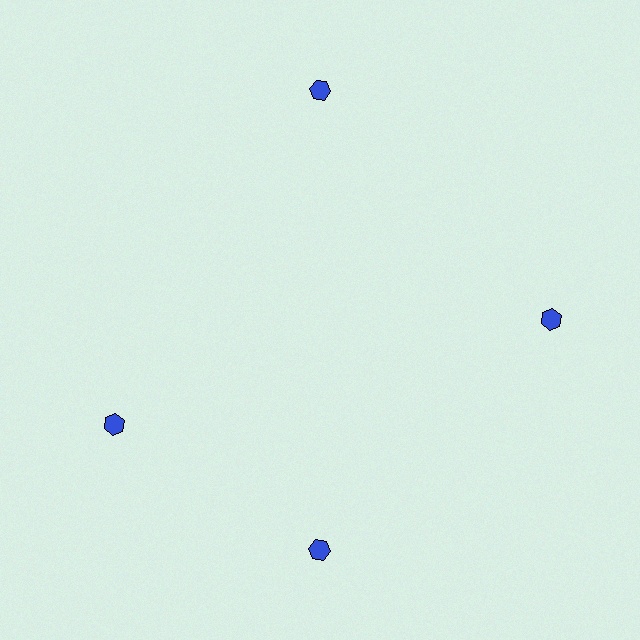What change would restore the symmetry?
The symmetry would be restored by rotating it back into even spacing with its neighbors so that all 4 hexagons sit at equal angles and equal distance from the center.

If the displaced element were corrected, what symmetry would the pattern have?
It would have 4-fold rotational symmetry — the pattern would map onto itself every 90 degrees.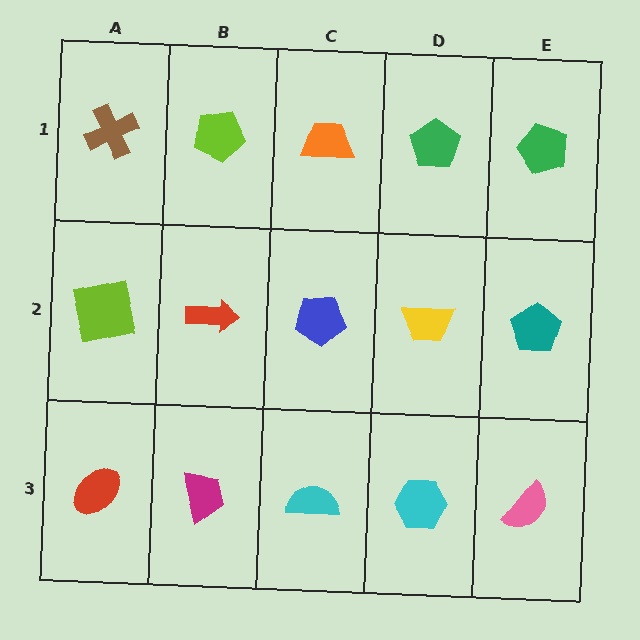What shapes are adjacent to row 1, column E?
A teal pentagon (row 2, column E), a green pentagon (row 1, column D).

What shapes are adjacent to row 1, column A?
A lime square (row 2, column A), a lime pentagon (row 1, column B).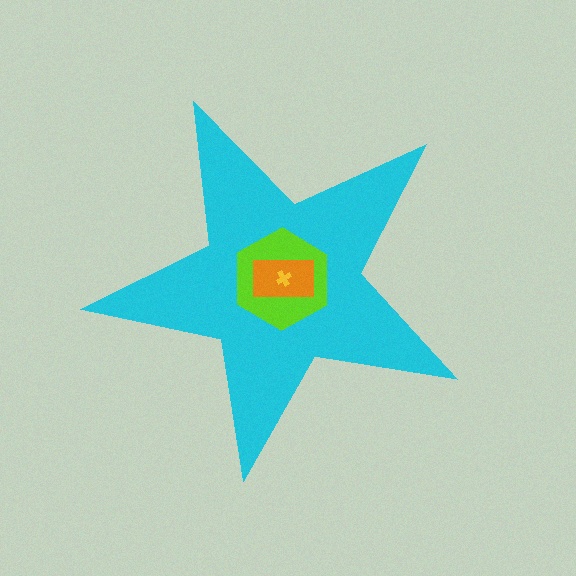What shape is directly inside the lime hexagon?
The orange rectangle.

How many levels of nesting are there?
4.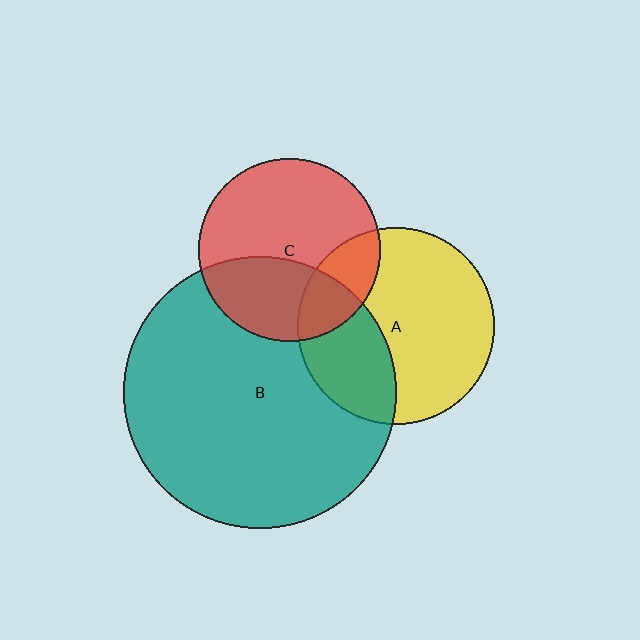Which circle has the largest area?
Circle B (teal).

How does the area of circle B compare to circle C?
Approximately 2.2 times.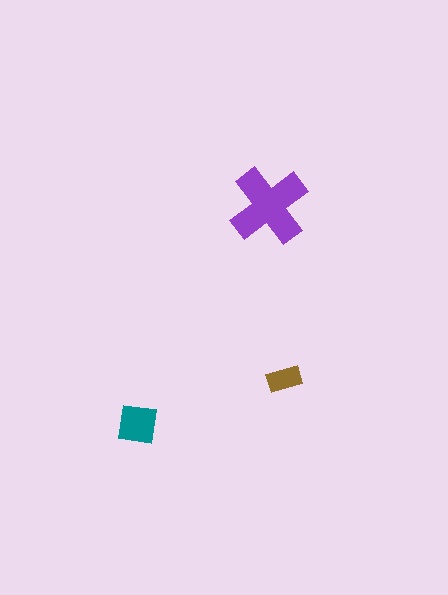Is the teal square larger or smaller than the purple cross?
Smaller.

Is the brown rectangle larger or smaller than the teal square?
Smaller.